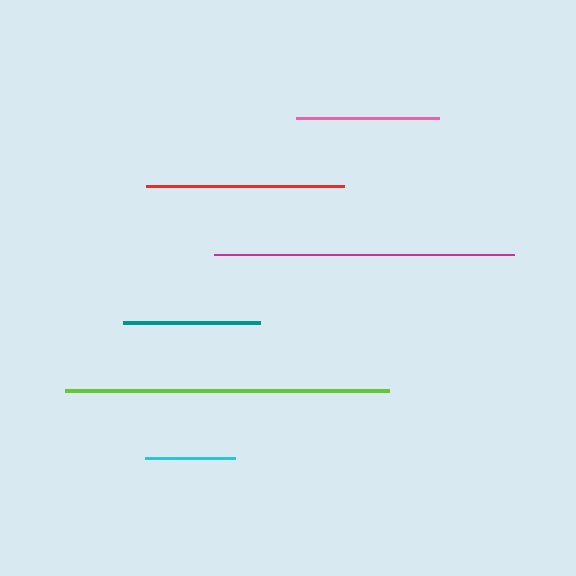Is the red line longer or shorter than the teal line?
The red line is longer than the teal line.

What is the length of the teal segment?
The teal segment is approximately 137 pixels long.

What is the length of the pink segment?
The pink segment is approximately 144 pixels long.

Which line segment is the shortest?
The cyan line is the shortest at approximately 90 pixels.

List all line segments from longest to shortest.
From longest to shortest: lime, magenta, red, pink, teal, cyan.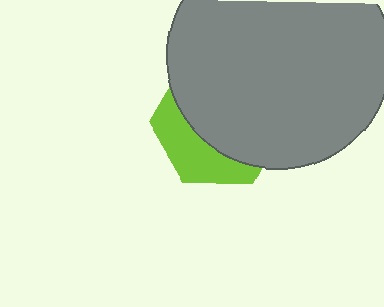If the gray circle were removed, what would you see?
You would see the complete lime hexagon.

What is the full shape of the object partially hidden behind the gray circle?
The partially hidden object is a lime hexagon.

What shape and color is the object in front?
The object in front is a gray circle.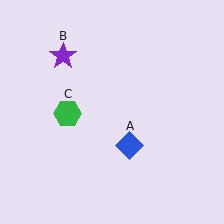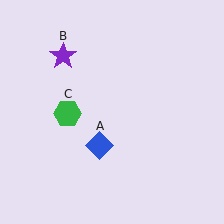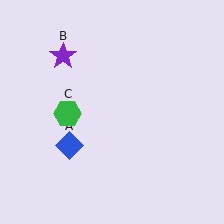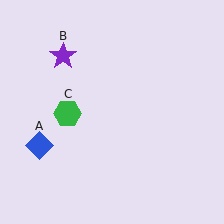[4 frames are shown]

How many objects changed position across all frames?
1 object changed position: blue diamond (object A).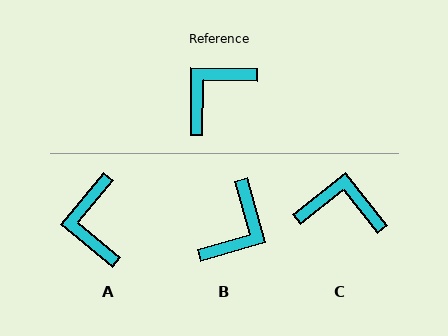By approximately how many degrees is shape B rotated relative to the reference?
Approximately 164 degrees clockwise.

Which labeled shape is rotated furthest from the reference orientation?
B, about 164 degrees away.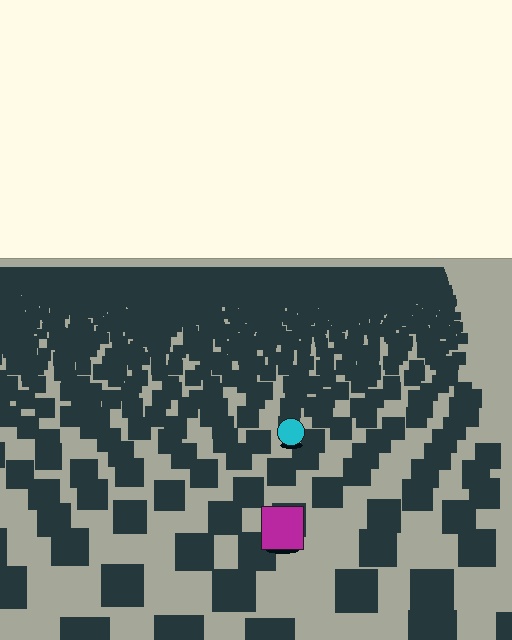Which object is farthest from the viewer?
The cyan circle is farthest from the viewer. It appears smaller and the ground texture around it is denser.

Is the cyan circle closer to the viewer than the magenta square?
No. The magenta square is closer — you can tell from the texture gradient: the ground texture is coarser near it.